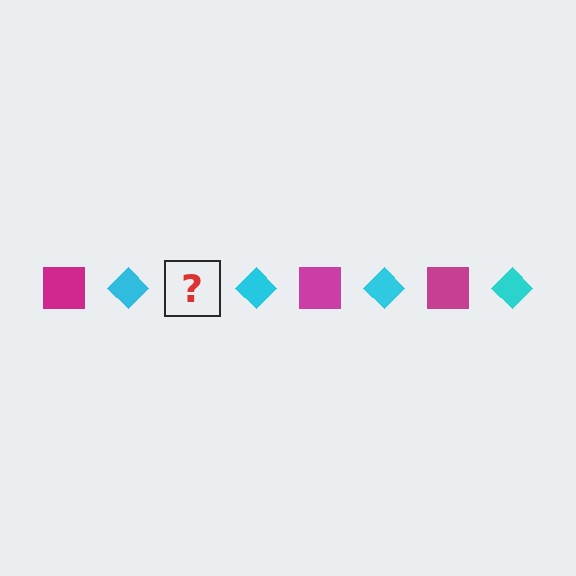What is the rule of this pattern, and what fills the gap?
The rule is that the pattern alternates between magenta square and cyan diamond. The gap should be filled with a magenta square.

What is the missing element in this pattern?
The missing element is a magenta square.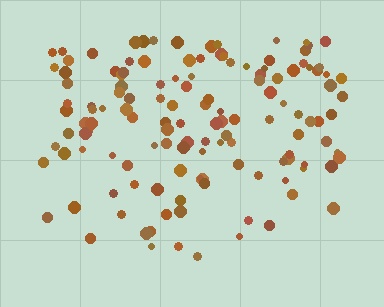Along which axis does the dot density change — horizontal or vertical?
Vertical.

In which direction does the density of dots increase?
From bottom to top, with the top side densest.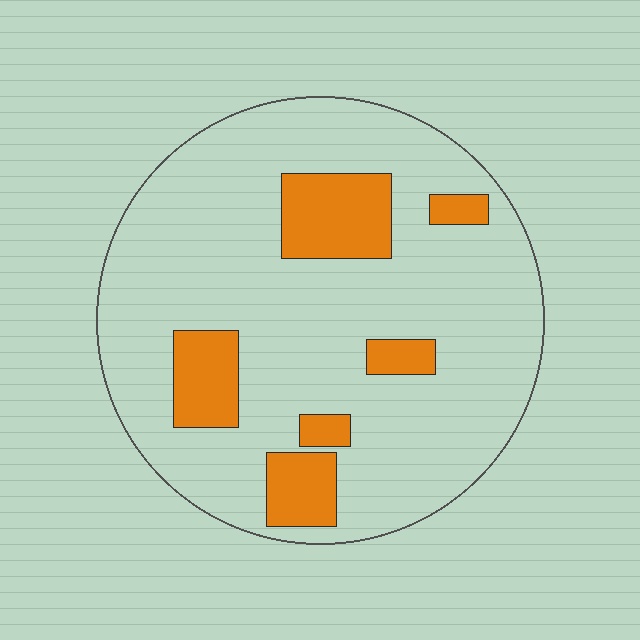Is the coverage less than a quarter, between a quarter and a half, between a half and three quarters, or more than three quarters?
Less than a quarter.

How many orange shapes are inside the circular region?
6.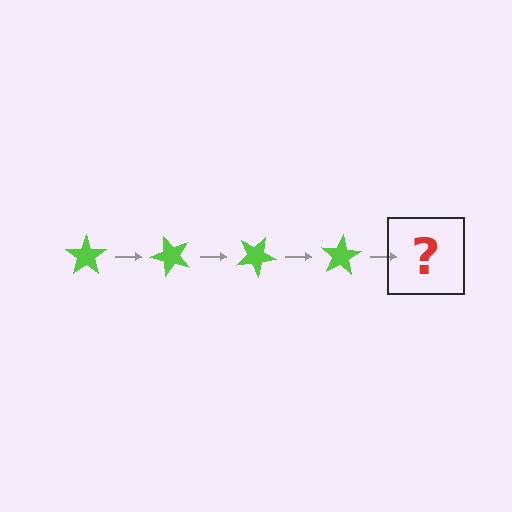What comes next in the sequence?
The next element should be a lime star rotated 200 degrees.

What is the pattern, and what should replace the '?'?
The pattern is that the star rotates 50 degrees each step. The '?' should be a lime star rotated 200 degrees.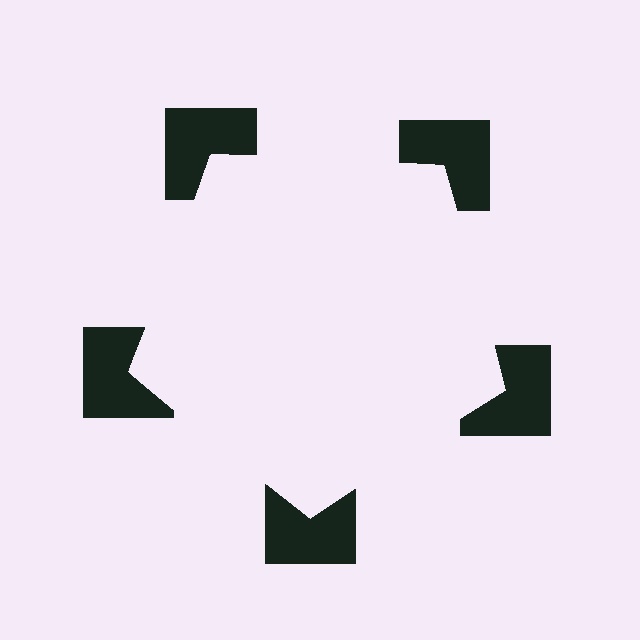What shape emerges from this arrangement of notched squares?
An illusory pentagon — its edges are inferred from the aligned wedge cuts in the notched squares, not physically drawn.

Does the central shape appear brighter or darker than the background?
It typically appears slightly brighter than the background, even though no actual brightness change is drawn.